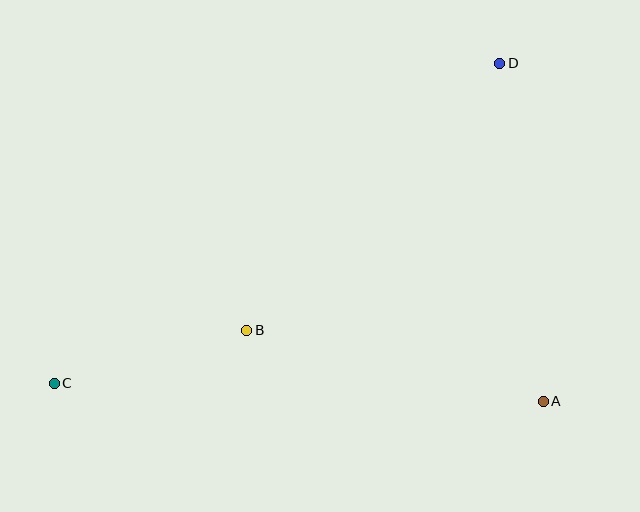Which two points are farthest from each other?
Points C and D are farthest from each other.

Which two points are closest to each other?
Points B and C are closest to each other.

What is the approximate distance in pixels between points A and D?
The distance between A and D is approximately 341 pixels.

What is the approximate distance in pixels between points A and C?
The distance between A and C is approximately 490 pixels.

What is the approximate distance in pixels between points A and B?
The distance between A and B is approximately 305 pixels.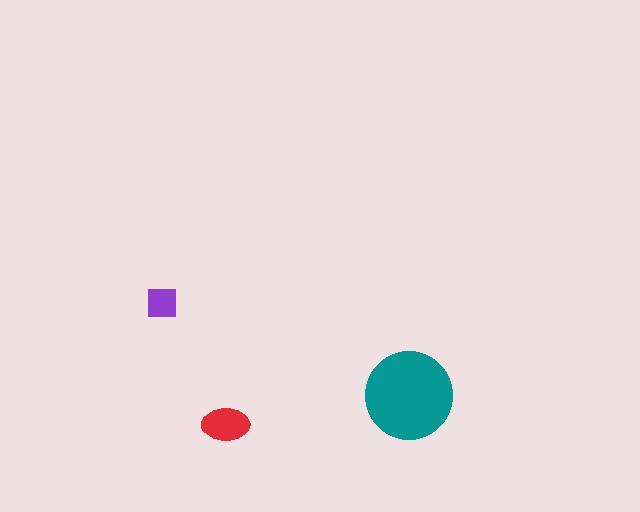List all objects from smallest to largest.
The purple square, the red ellipse, the teal circle.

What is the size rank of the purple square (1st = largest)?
3rd.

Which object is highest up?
The purple square is topmost.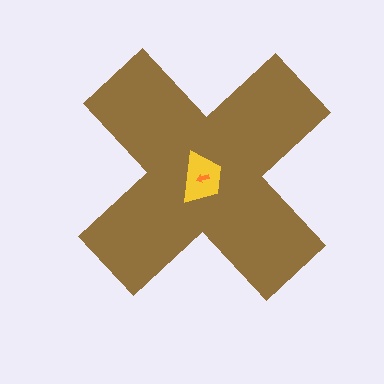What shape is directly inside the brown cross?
The yellow trapezoid.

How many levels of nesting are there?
3.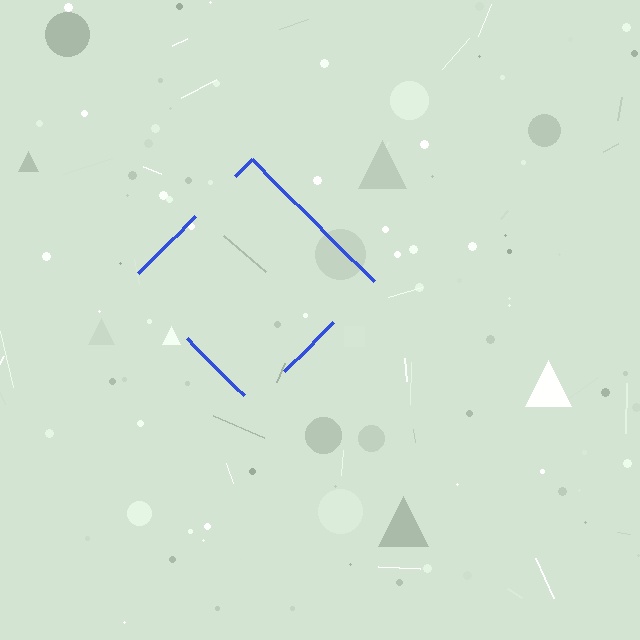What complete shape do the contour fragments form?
The contour fragments form a diamond.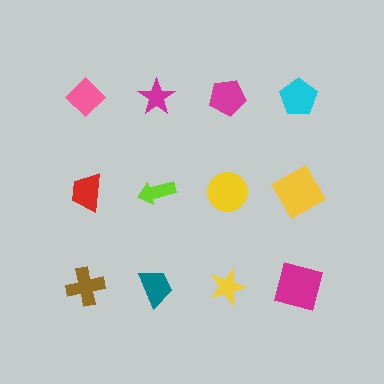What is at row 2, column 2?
A lime arrow.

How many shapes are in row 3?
4 shapes.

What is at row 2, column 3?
A yellow circle.